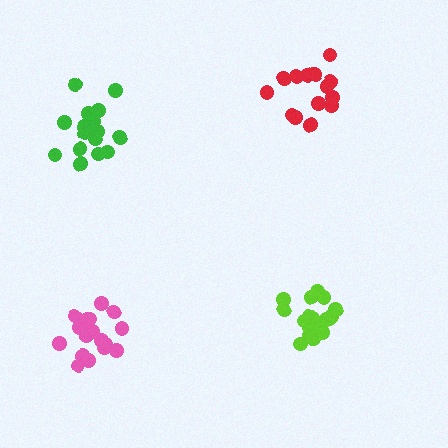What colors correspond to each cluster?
The clusters are colored: lime, red, green, pink.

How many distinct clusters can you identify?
There are 4 distinct clusters.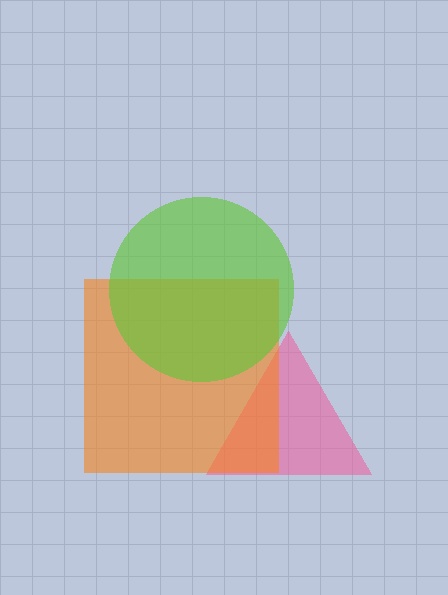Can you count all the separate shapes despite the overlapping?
Yes, there are 3 separate shapes.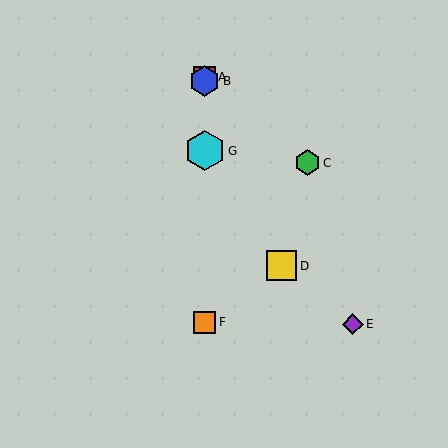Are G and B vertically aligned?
Yes, both are at x≈205.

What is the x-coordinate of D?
Object D is at x≈282.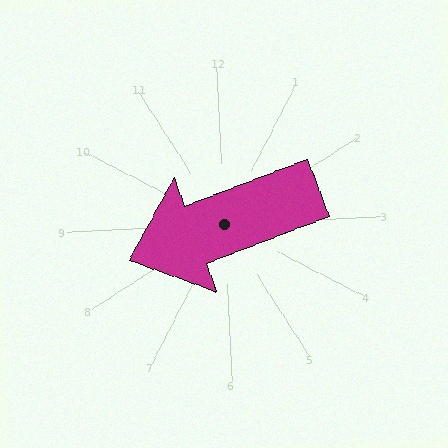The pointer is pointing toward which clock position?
Roughly 8 o'clock.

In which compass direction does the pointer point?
West.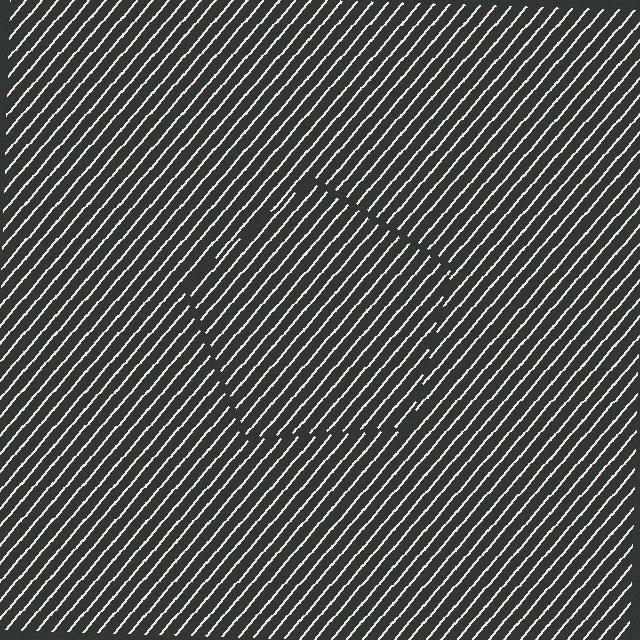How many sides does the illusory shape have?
5 sides — the line-ends trace a pentagon.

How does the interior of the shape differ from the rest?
The interior of the shape contains the same grating, shifted by half a period — the contour is defined by the phase discontinuity where line-ends from the inner and outer gratings abut.